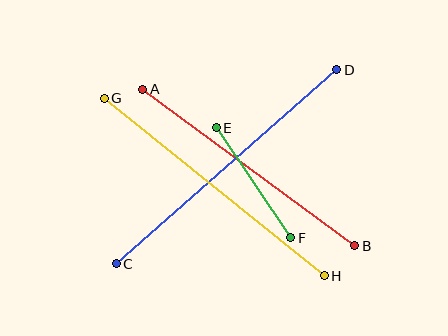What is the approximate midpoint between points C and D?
The midpoint is at approximately (226, 167) pixels.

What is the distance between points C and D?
The distance is approximately 294 pixels.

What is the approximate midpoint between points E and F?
The midpoint is at approximately (253, 183) pixels.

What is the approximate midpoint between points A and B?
The midpoint is at approximately (249, 168) pixels.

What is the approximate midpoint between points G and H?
The midpoint is at approximately (214, 187) pixels.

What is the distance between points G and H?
The distance is approximately 283 pixels.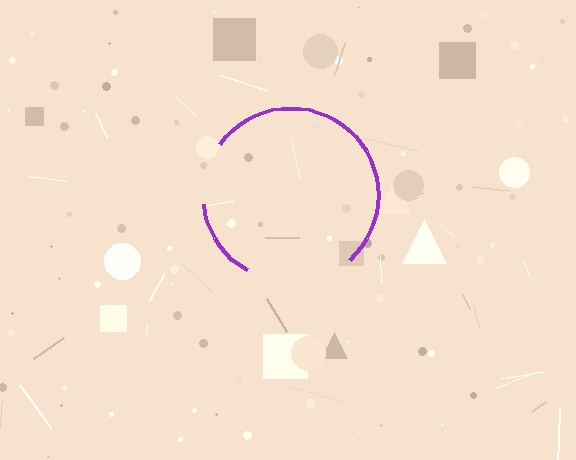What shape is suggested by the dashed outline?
The dashed outline suggests a circle.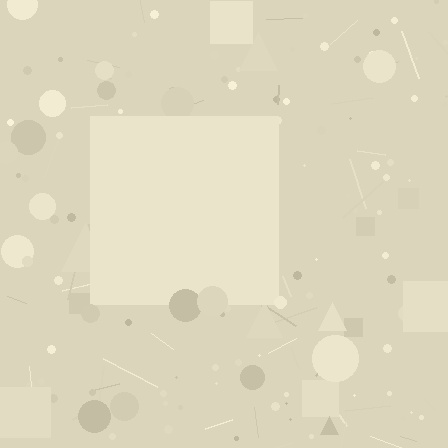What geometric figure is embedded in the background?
A square is embedded in the background.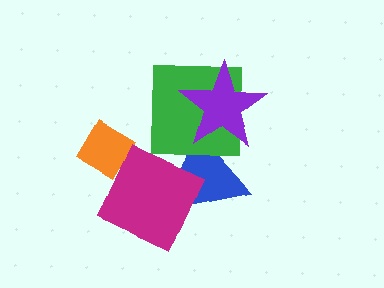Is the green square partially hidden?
Yes, it is partially covered by another shape.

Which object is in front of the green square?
The purple star is in front of the green square.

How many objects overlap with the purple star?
2 objects overlap with the purple star.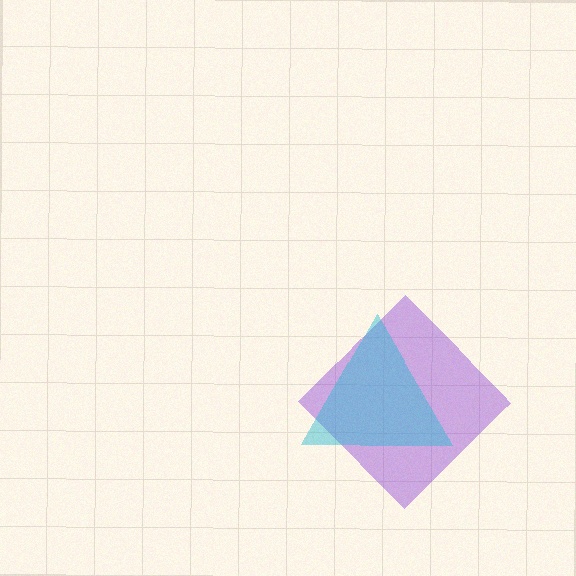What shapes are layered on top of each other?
The layered shapes are: a purple diamond, a cyan triangle.